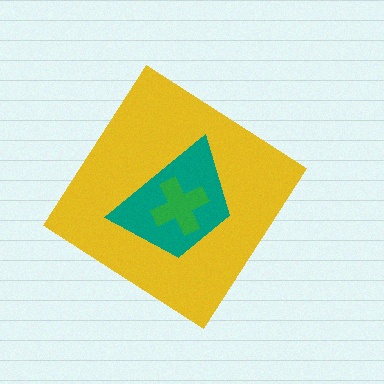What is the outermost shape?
The yellow diamond.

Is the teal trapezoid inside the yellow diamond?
Yes.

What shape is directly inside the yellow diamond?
The teal trapezoid.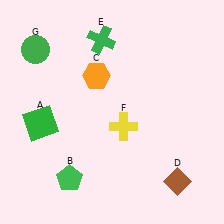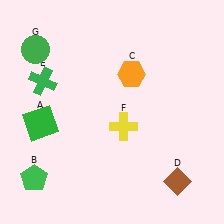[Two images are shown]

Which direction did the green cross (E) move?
The green cross (E) moved left.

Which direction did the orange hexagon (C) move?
The orange hexagon (C) moved right.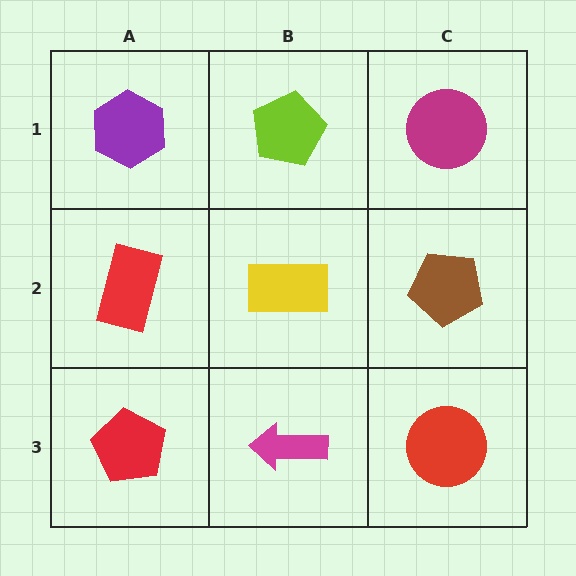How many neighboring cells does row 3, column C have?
2.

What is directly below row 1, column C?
A brown pentagon.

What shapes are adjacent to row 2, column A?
A purple hexagon (row 1, column A), a red pentagon (row 3, column A), a yellow rectangle (row 2, column B).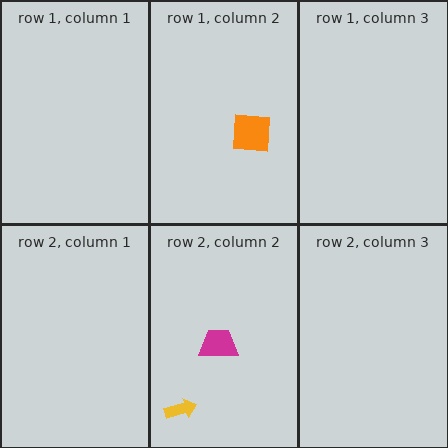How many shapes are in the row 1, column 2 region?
1.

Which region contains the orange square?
The row 1, column 2 region.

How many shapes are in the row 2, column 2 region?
2.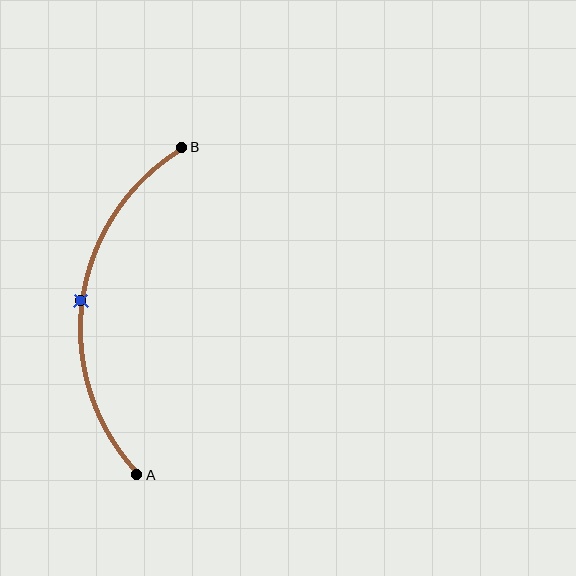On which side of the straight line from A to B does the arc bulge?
The arc bulges to the left of the straight line connecting A and B.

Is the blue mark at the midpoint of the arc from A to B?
Yes. The blue mark lies on the arc at equal arc-length from both A and B — it is the arc midpoint.